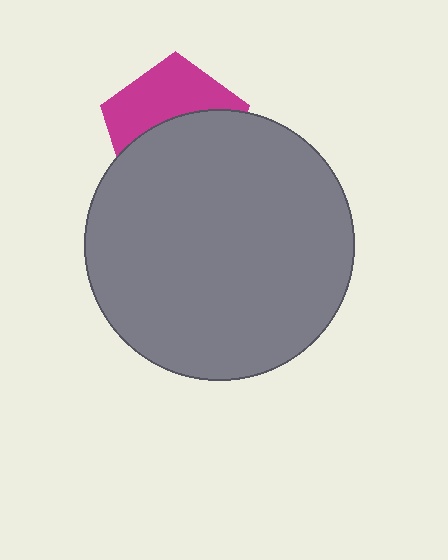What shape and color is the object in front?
The object in front is a gray circle.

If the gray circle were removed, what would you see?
You would see the complete magenta pentagon.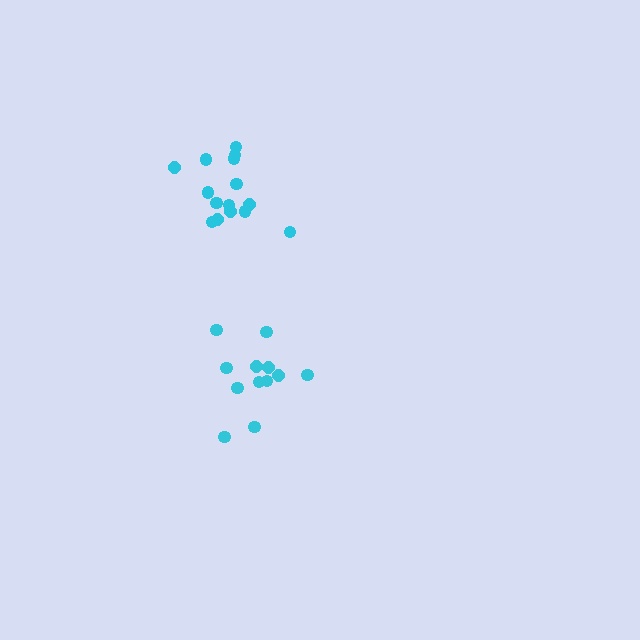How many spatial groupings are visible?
There are 2 spatial groupings.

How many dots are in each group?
Group 1: 15 dots, Group 2: 12 dots (27 total).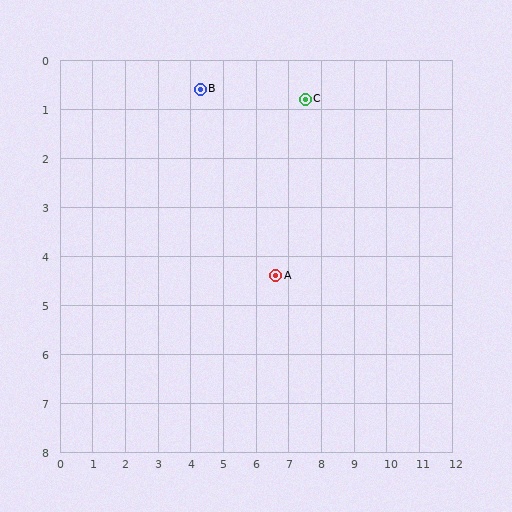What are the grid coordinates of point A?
Point A is at approximately (6.6, 4.4).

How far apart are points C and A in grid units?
Points C and A are about 3.7 grid units apart.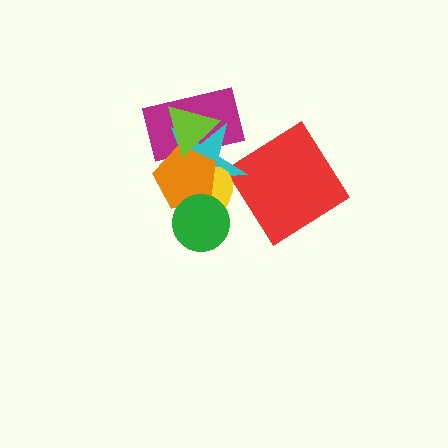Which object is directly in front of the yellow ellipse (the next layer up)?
The orange pentagon is directly in front of the yellow ellipse.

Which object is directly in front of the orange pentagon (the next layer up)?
The green circle is directly in front of the orange pentagon.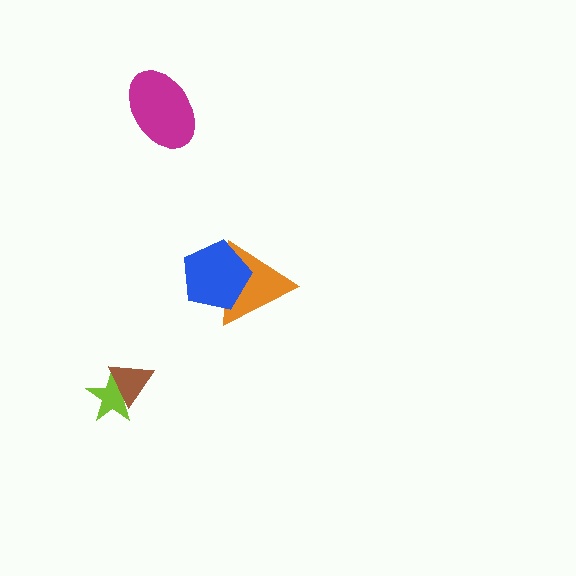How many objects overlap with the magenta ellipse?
0 objects overlap with the magenta ellipse.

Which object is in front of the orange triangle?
The blue pentagon is in front of the orange triangle.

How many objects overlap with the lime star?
1 object overlaps with the lime star.